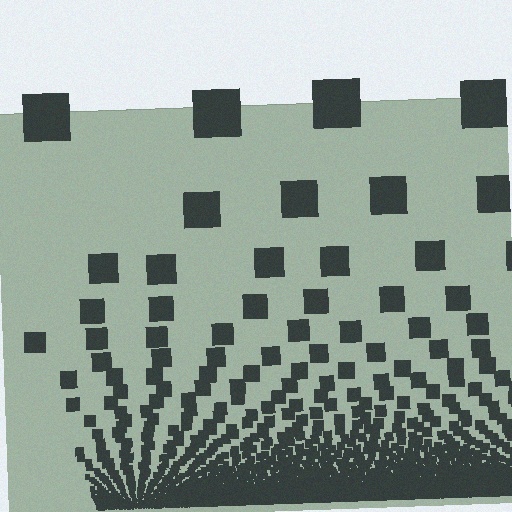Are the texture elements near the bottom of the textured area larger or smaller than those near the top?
Smaller. The gradient is inverted — elements near the bottom are smaller and denser.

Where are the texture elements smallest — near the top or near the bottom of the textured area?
Near the bottom.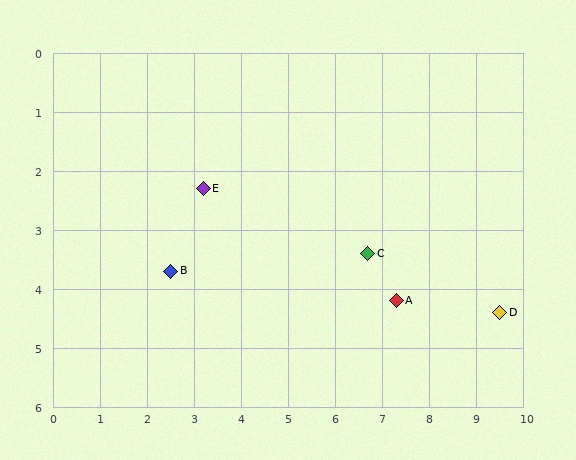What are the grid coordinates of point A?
Point A is at approximately (7.3, 4.2).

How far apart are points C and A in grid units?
Points C and A are about 1.0 grid units apart.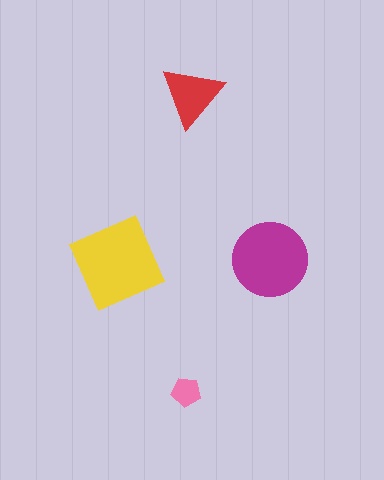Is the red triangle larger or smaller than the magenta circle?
Smaller.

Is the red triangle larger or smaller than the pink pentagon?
Larger.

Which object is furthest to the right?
The magenta circle is rightmost.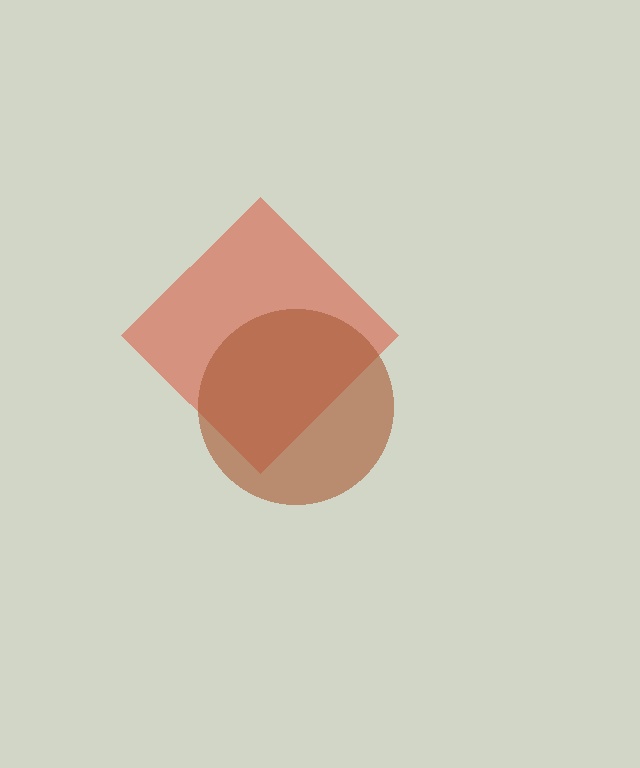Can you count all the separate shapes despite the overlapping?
Yes, there are 2 separate shapes.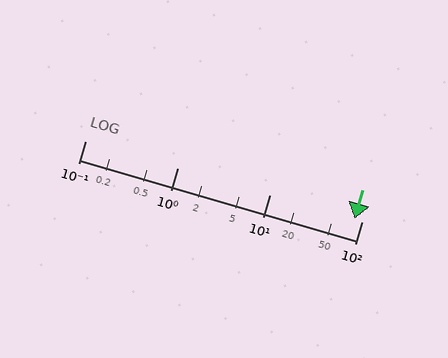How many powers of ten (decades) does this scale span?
The scale spans 3 decades, from 0.1 to 100.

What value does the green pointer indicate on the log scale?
The pointer indicates approximately 83.